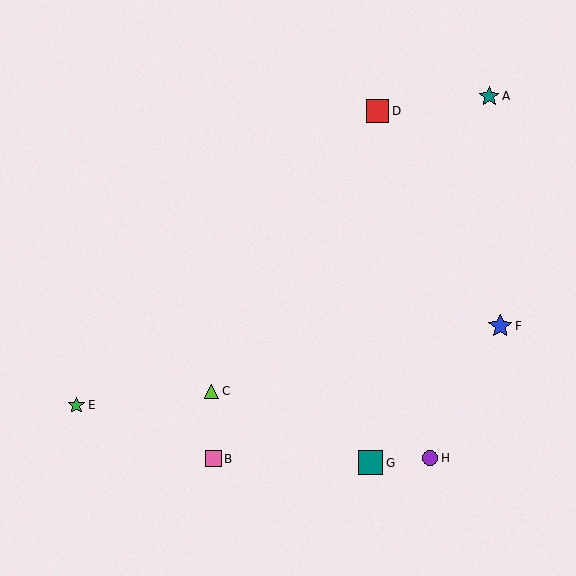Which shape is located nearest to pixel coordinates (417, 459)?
The purple circle (labeled H) at (430, 458) is nearest to that location.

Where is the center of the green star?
The center of the green star is at (76, 405).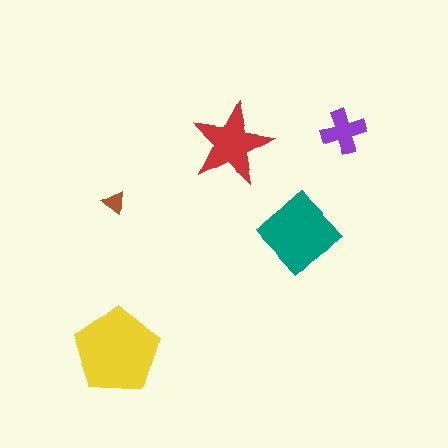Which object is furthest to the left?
The brown triangle is leftmost.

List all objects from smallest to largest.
The brown triangle, the purple cross, the red star, the teal diamond, the yellow pentagon.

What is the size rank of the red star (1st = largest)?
3rd.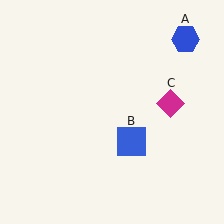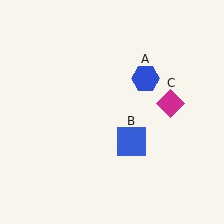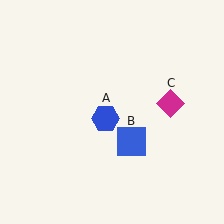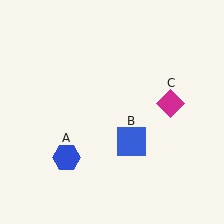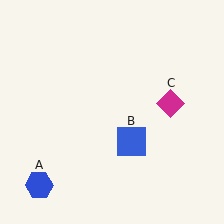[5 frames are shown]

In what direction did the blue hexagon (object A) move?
The blue hexagon (object A) moved down and to the left.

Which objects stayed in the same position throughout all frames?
Blue square (object B) and magenta diamond (object C) remained stationary.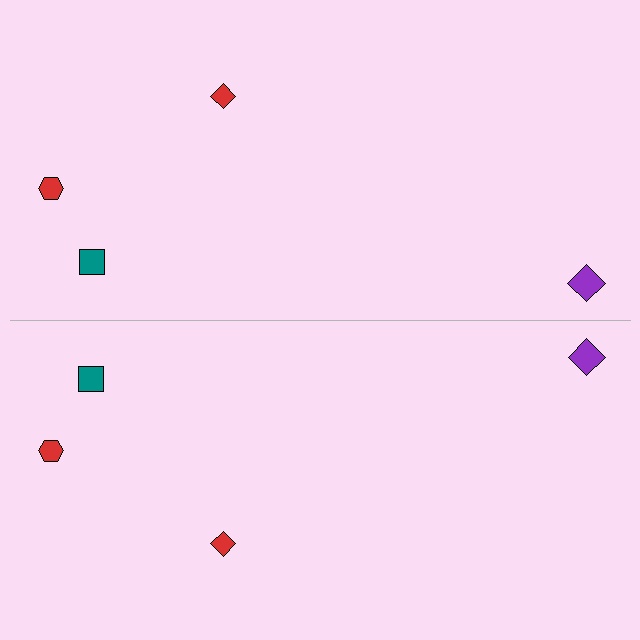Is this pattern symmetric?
Yes, this pattern has bilateral (reflection) symmetry.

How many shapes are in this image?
There are 8 shapes in this image.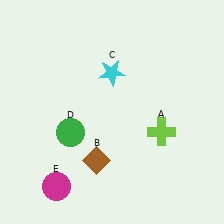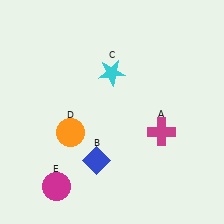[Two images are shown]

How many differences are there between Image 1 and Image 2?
There are 3 differences between the two images.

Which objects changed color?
A changed from lime to magenta. B changed from brown to blue. D changed from green to orange.